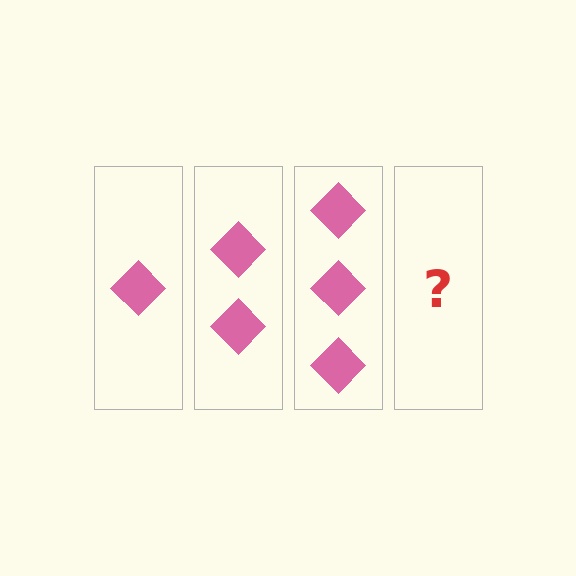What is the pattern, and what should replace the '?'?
The pattern is that each step adds one more diamond. The '?' should be 4 diamonds.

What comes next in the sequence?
The next element should be 4 diamonds.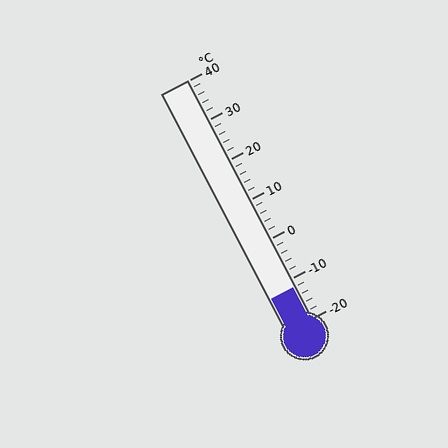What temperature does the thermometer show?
The thermometer shows approximately -12°C.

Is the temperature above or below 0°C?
The temperature is below 0°C.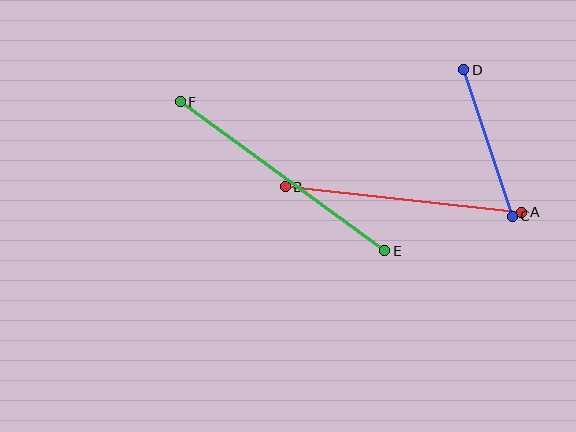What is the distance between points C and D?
The distance is approximately 154 pixels.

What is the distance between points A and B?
The distance is approximately 238 pixels.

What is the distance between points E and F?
The distance is approximately 253 pixels.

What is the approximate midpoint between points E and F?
The midpoint is at approximately (283, 176) pixels.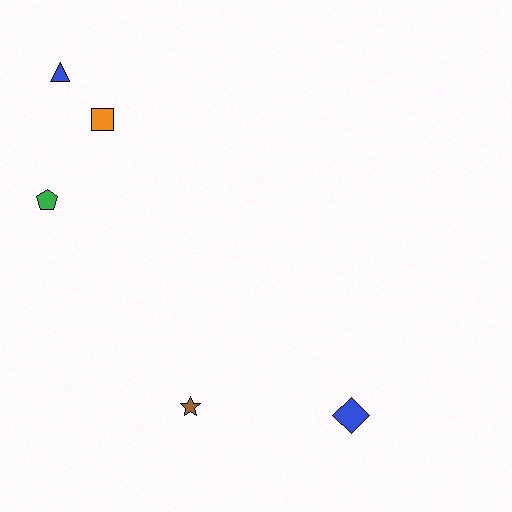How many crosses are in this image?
There are no crosses.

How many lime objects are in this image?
There are no lime objects.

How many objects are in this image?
There are 5 objects.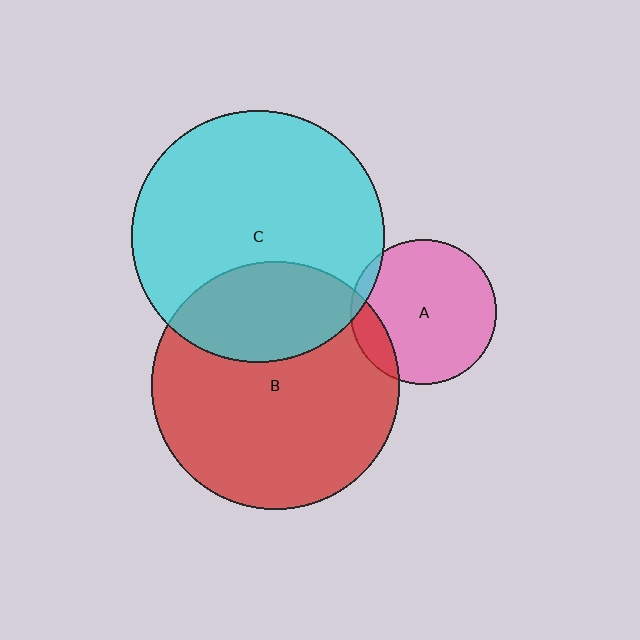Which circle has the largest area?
Circle C (cyan).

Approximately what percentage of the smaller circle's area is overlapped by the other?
Approximately 30%.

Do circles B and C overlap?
Yes.